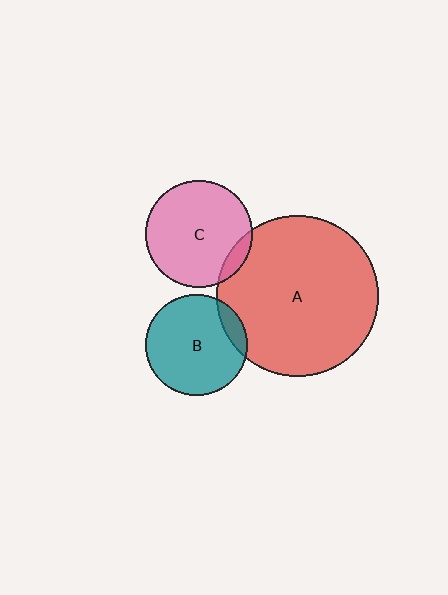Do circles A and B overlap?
Yes.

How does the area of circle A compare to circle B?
Approximately 2.5 times.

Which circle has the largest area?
Circle A (red).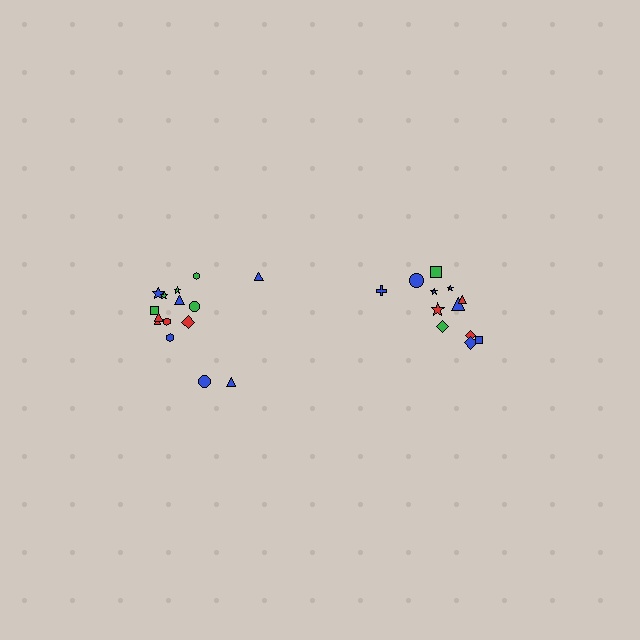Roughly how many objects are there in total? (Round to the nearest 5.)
Roughly 25 objects in total.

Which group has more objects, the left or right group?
The left group.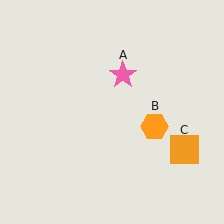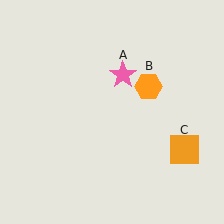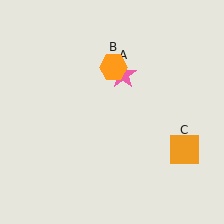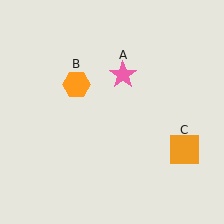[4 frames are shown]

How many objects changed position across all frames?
1 object changed position: orange hexagon (object B).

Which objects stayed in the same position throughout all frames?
Pink star (object A) and orange square (object C) remained stationary.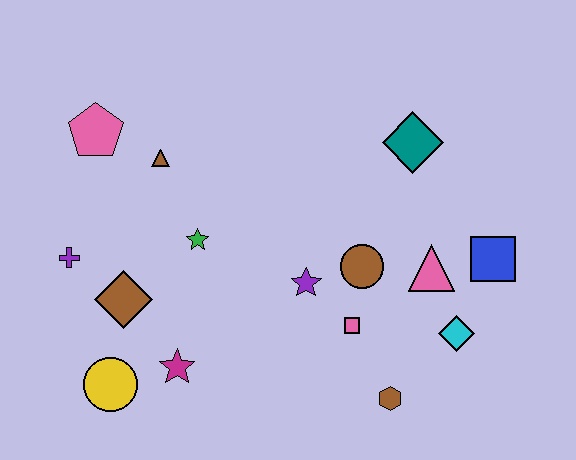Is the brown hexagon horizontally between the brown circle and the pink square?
No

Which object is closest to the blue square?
The pink triangle is closest to the blue square.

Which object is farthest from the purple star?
The pink pentagon is farthest from the purple star.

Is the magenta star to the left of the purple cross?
No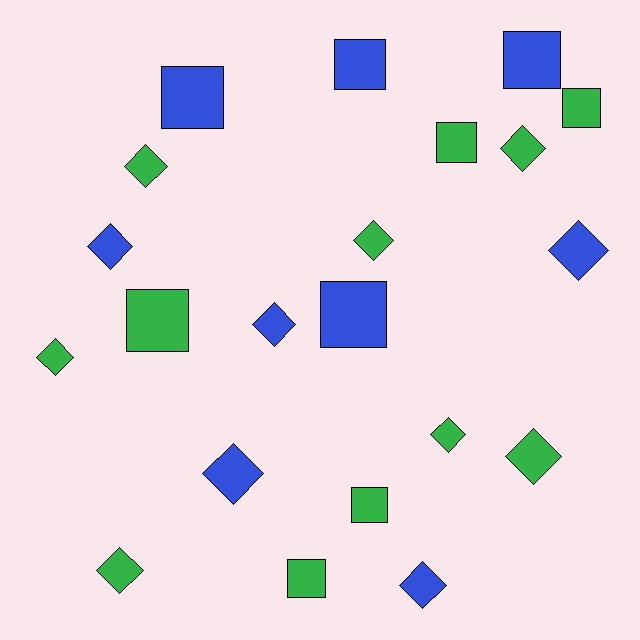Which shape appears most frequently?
Diamond, with 12 objects.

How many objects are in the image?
There are 21 objects.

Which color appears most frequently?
Green, with 12 objects.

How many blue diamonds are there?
There are 5 blue diamonds.